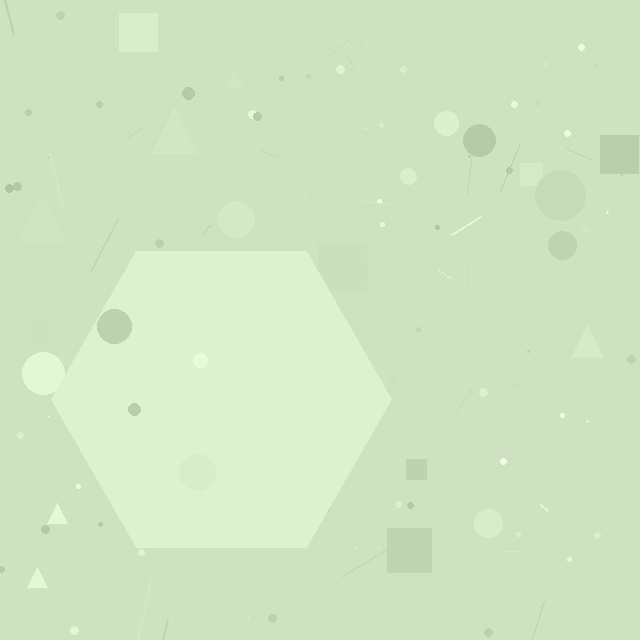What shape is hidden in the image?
A hexagon is hidden in the image.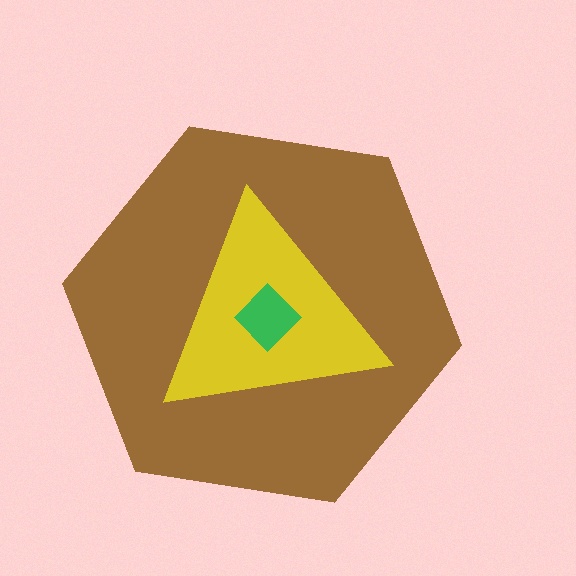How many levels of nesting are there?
3.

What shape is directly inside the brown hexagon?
The yellow triangle.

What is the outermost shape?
The brown hexagon.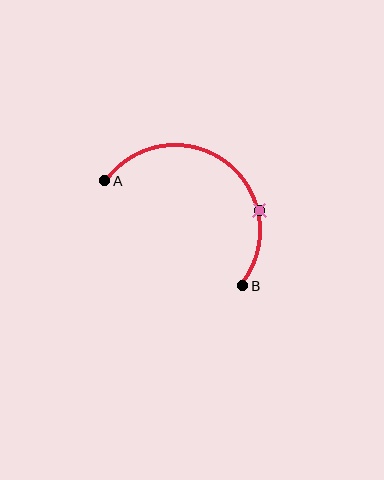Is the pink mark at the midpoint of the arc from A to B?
No. The pink mark lies on the arc but is closer to endpoint B. The arc midpoint would be at the point on the curve equidistant along the arc from both A and B.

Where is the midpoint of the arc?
The arc midpoint is the point on the curve farthest from the straight line joining A and B. It sits above and to the right of that line.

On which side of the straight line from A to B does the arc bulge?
The arc bulges above and to the right of the straight line connecting A and B.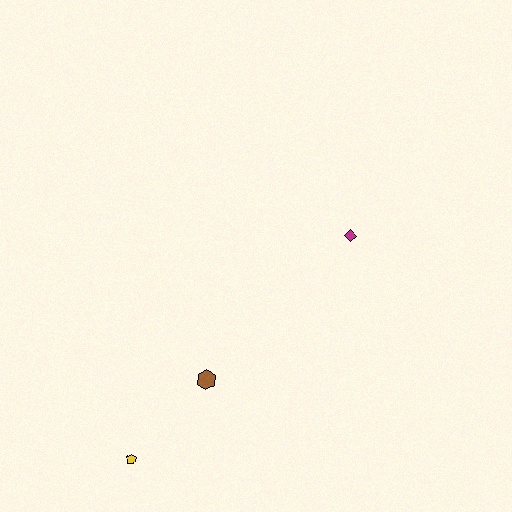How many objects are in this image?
There are 3 objects.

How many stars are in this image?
There are no stars.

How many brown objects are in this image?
There is 1 brown object.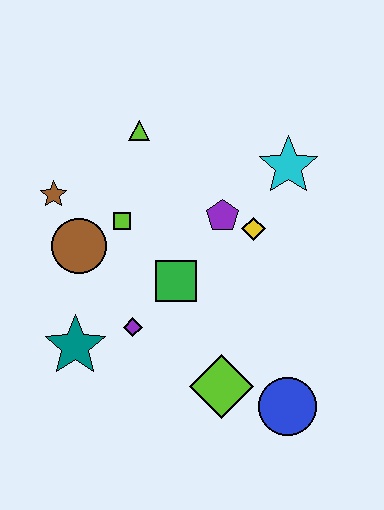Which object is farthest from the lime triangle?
The blue circle is farthest from the lime triangle.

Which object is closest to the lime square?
The brown circle is closest to the lime square.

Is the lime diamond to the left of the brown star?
No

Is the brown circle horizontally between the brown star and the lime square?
Yes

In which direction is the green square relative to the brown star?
The green square is to the right of the brown star.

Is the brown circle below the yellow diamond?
Yes